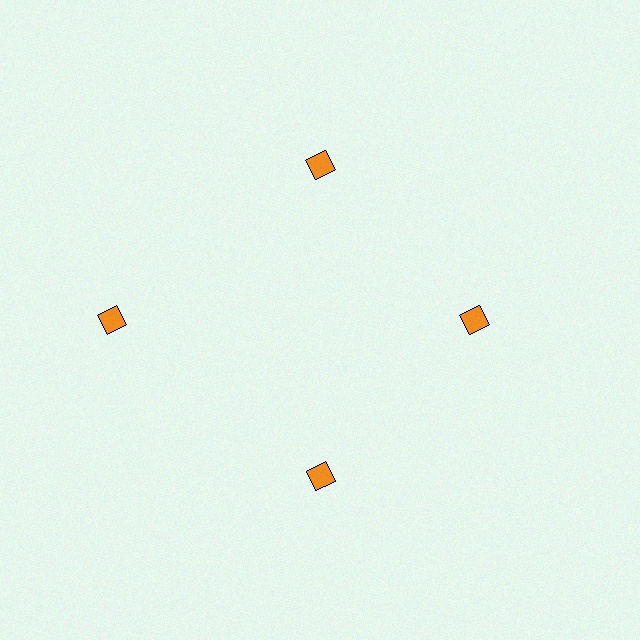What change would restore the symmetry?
The symmetry would be restored by moving it inward, back onto the ring so that all 4 diamonds sit at equal angles and equal distance from the center.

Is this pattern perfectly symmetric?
No. The 4 orange diamonds are arranged in a ring, but one element near the 9 o'clock position is pushed outward from the center, breaking the 4-fold rotational symmetry.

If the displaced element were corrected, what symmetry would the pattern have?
It would have 4-fold rotational symmetry — the pattern would map onto itself every 90 degrees.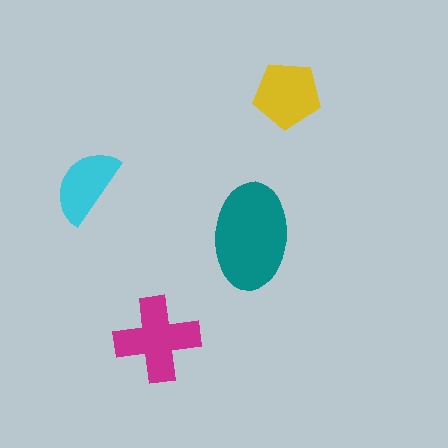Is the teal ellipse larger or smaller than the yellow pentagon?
Larger.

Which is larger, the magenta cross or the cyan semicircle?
The magenta cross.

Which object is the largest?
The teal ellipse.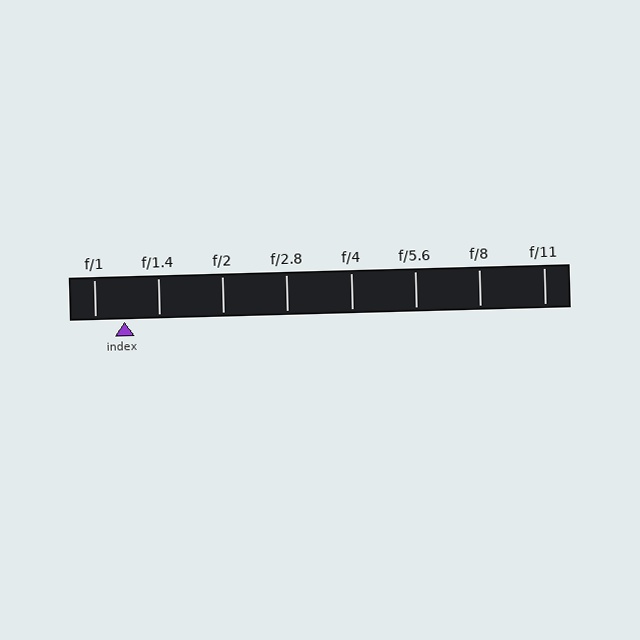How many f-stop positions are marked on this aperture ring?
There are 8 f-stop positions marked.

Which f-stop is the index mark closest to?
The index mark is closest to f/1.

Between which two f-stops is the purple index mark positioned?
The index mark is between f/1 and f/1.4.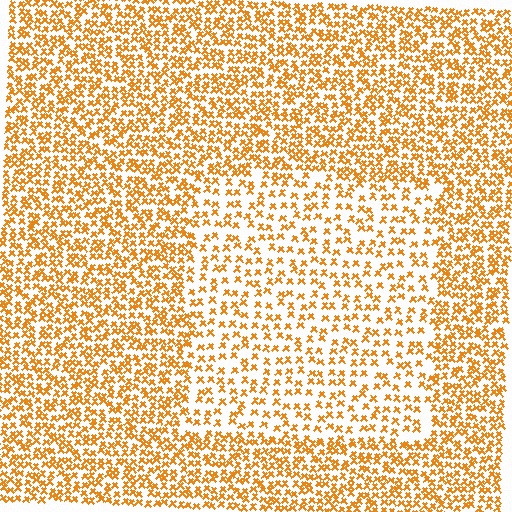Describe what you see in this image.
The image contains small orange elements arranged at two different densities. A rectangle-shaped region is visible where the elements are less densely packed than the surrounding area.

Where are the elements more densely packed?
The elements are more densely packed outside the rectangle boundary.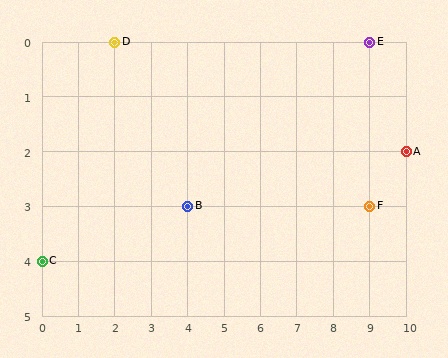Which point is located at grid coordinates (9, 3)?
Point F is at (9, 3).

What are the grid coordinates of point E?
Point E is at grid coordinates (9, 0).